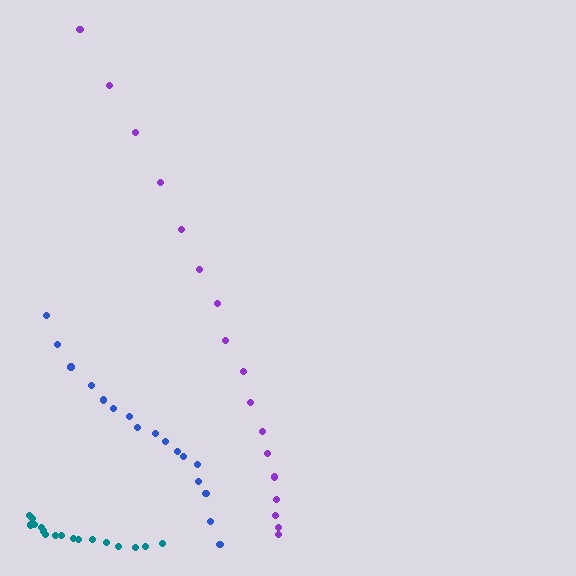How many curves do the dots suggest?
There are 3 distinct paths.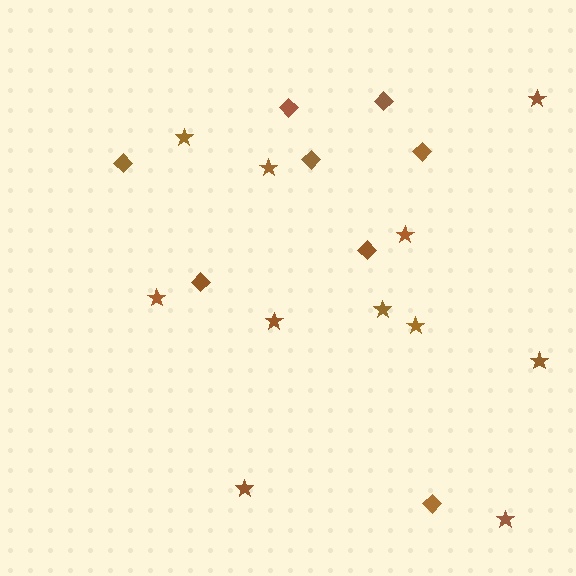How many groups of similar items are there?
There are 2 groups: one group of diamonds (8) and one group of stars (11).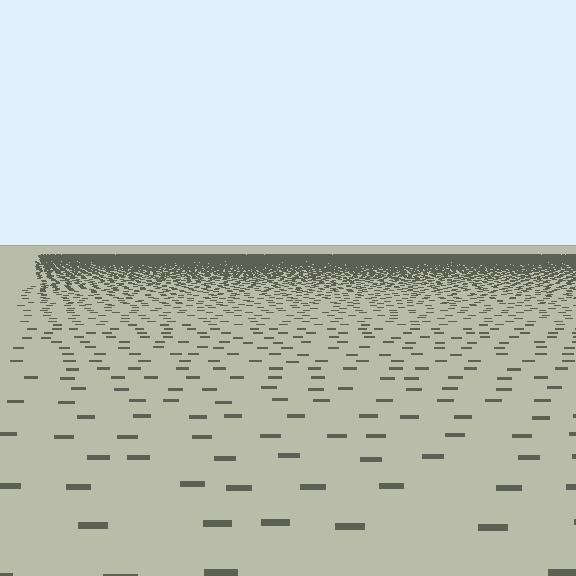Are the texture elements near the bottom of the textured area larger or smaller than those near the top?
Larger. Near the bottom, elements are closer to the viewer and appear at a bigger on-screen size.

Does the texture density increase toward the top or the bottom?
Density increases toward the top.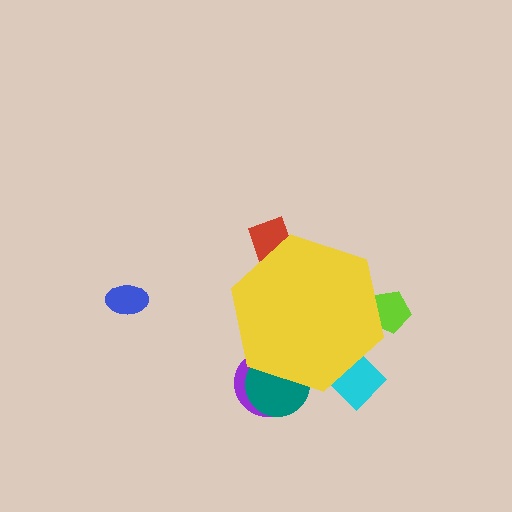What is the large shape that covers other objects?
A yellow hexagon.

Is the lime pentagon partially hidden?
Yes, the lime pentagon is partially hidden behind the yellow hexagon.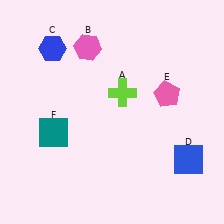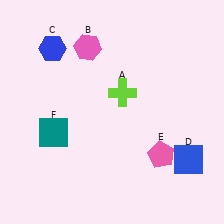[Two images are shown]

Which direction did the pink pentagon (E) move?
The pink pentagon (E) moved down.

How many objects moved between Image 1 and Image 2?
1 object moved between the two images.